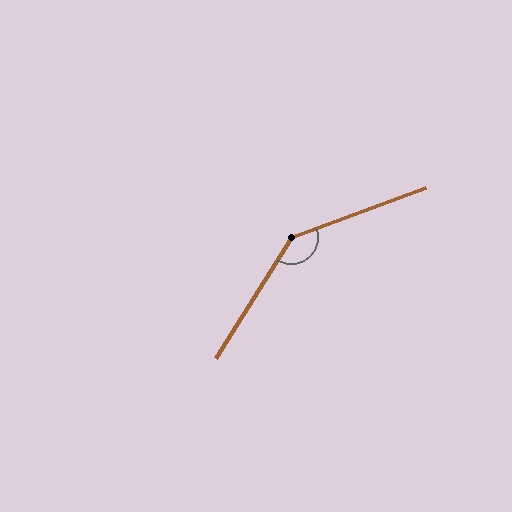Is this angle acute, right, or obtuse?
It is obtuse.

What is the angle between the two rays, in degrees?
Approximately 142 degrees.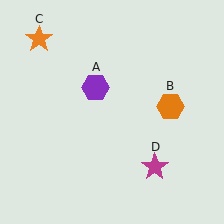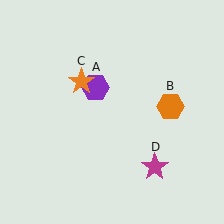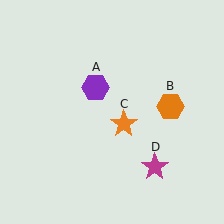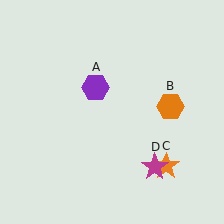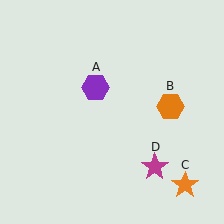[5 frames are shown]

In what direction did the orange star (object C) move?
The orange star (object C) moved down and to the right.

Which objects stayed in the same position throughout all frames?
Purple hexagon (object A) and orange hexagon (object B) and magenta star (object D) remained stationary.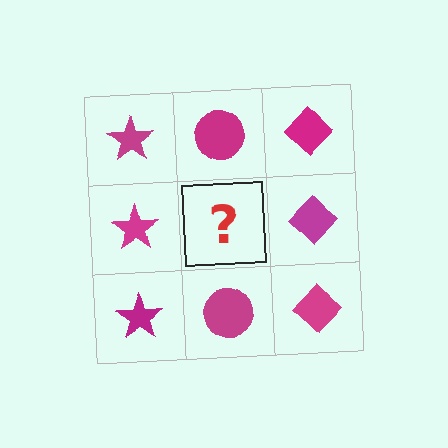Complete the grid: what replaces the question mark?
The question mark should be replaced with a magenta circle.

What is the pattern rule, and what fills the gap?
The rule is that each column has a consistent shape. The gap should be filled with a magenta circle.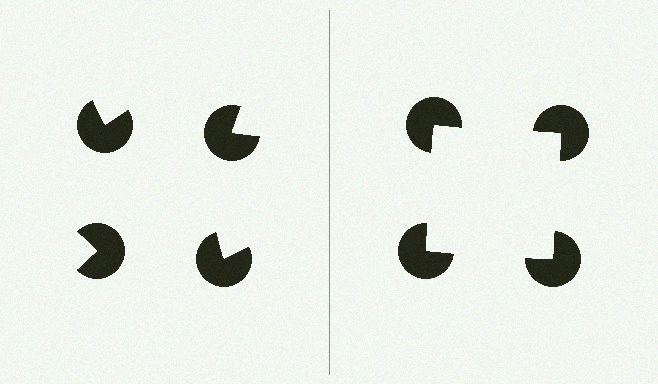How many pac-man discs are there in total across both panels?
8 — 4 on each side.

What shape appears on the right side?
An illusory square.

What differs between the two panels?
The pac-man discs are positioned identically on both sides; only the wedge orientations differ. On the right they align to a square; on the left they are misaligned.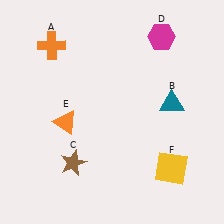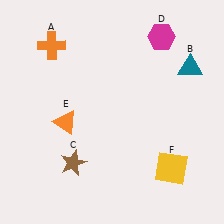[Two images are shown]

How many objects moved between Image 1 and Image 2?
1 object moved between the two images.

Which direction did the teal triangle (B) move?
The teal triangle (B) moved up.